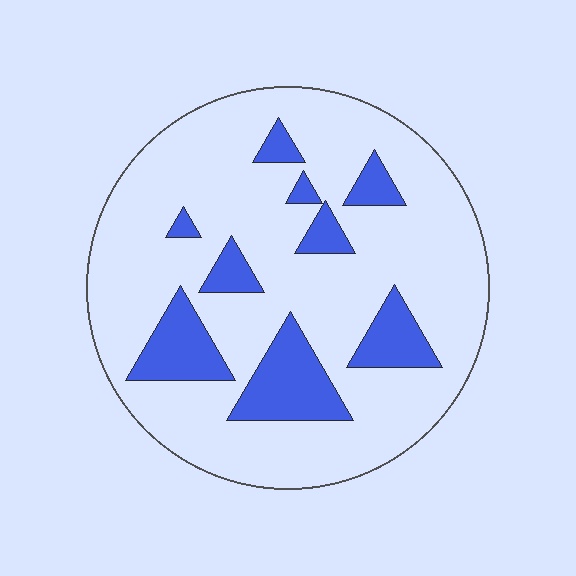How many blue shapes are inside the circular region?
9.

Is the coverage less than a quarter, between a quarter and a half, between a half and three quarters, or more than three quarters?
Less than a quarter.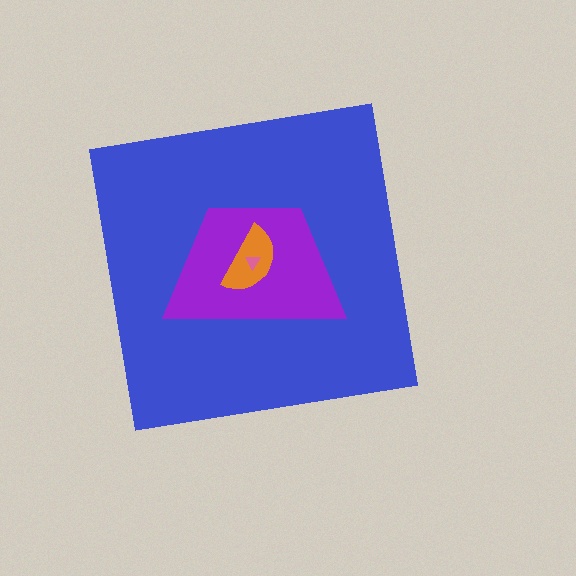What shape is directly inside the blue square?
The purple trapezoid.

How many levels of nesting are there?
4.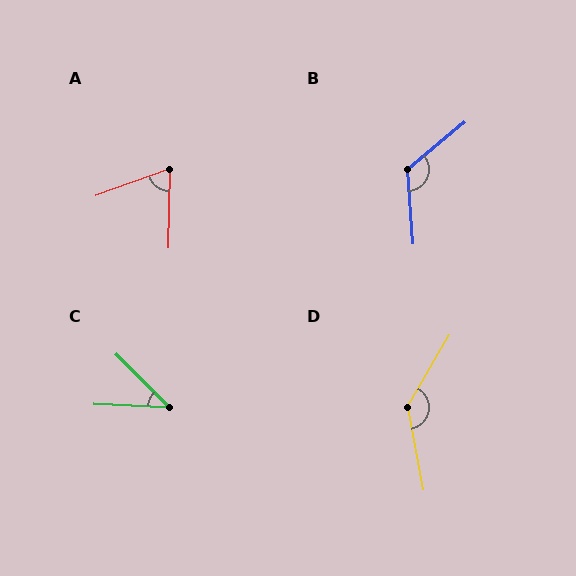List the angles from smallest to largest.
C (42°), A (69°), B (125°), D (139°).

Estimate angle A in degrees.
Approximately 69 degrees.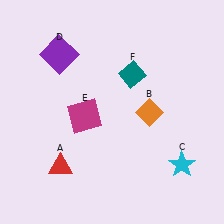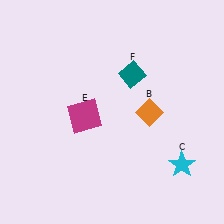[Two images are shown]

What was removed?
The purple square (D), the red triangle (A) were removed in Image 2.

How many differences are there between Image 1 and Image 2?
There are 2 differences between the two images.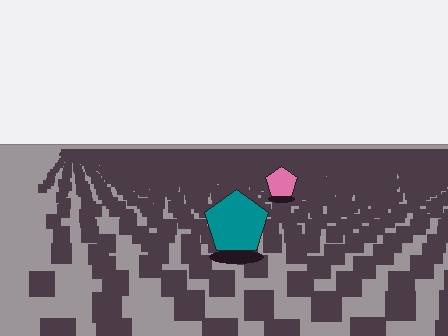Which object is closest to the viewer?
The teal pentagon is closest. The texture marks near it are larger and more spread out.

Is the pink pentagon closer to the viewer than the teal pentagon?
No. The teal pentagon is closer — you can tell from the texture gradient: the ground texture is coarser near it.